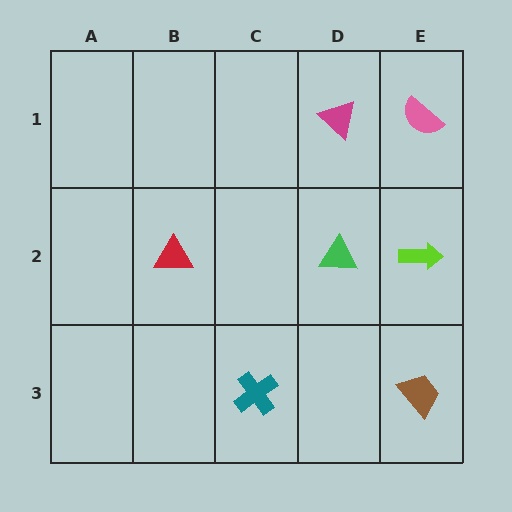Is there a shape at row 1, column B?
No, that cell is empty.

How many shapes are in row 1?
2 shapes.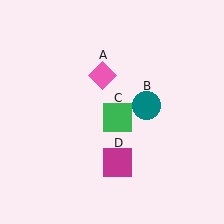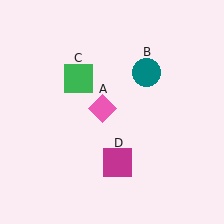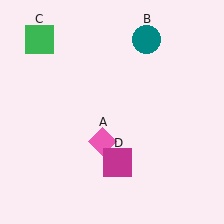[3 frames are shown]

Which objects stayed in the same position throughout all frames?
Magenta square (object D) remained stationary.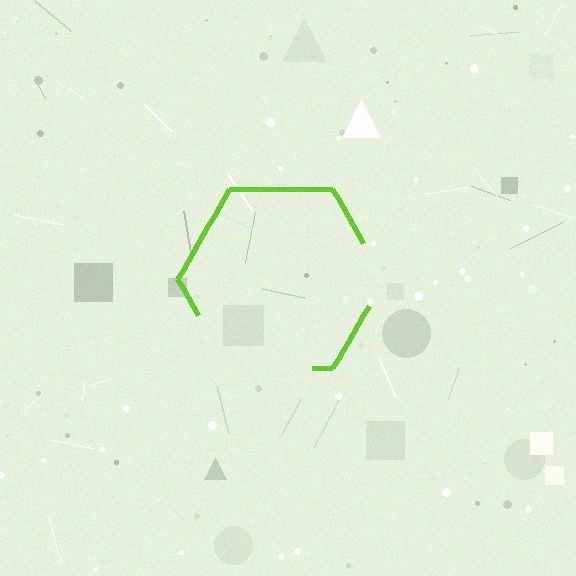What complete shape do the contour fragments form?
The contour fragments form a hexagon.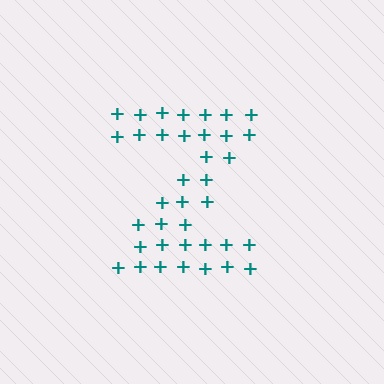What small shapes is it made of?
It is made of small plus signs.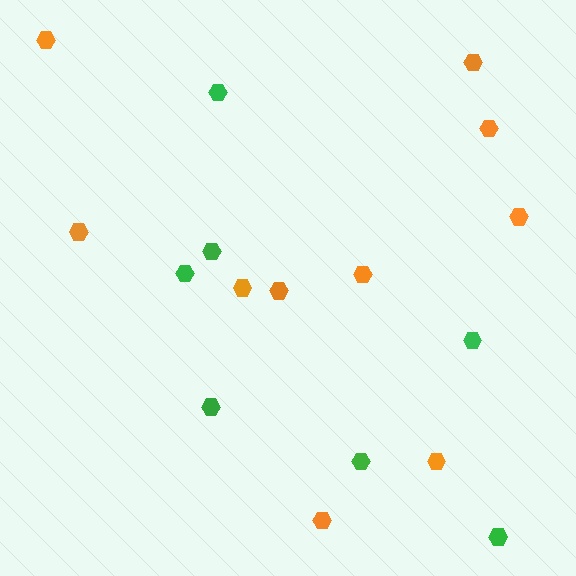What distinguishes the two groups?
There are 2 groups: one group of green hexagons (7) and one group of orange hexagons (10).